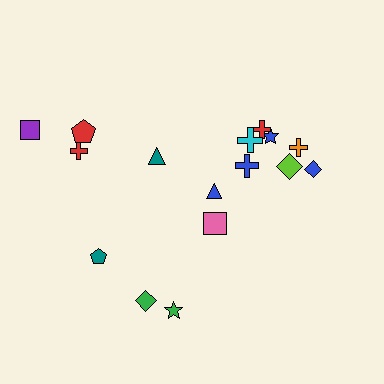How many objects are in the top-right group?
There are 8 objects.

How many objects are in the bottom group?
There are 4 objects.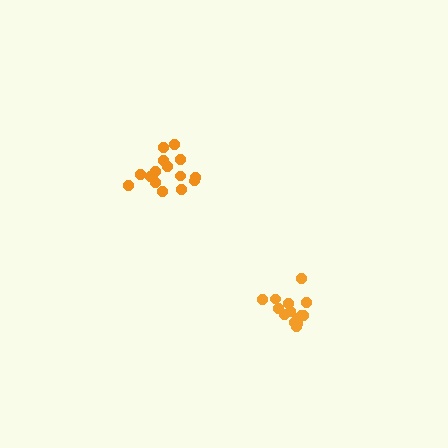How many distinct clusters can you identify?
There are 2 distinct clusters.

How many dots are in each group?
Group 1: 14 dots, Group 2: 15 dots (29 total).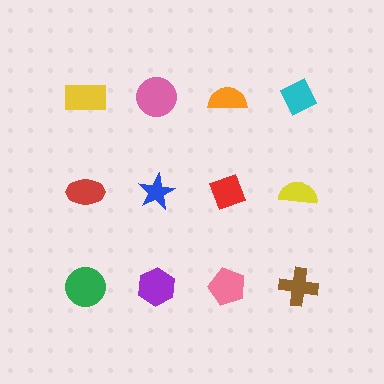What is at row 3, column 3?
A pink pentagon.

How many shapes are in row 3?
4 shapes.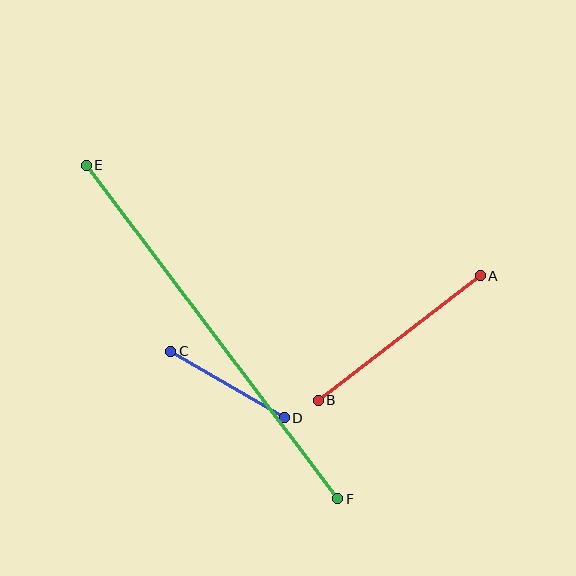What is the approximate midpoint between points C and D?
The midpoint is at approximately (227, 385) pixels.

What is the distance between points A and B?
The distance is approximately 204 pixels.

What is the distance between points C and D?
The distance is approximately 132 pixels.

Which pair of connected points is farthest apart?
Points E and F are farthest apart.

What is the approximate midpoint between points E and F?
The midpoint is at approximately (212, 332) pixels.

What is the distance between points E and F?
The distance is approximately 418 pixels.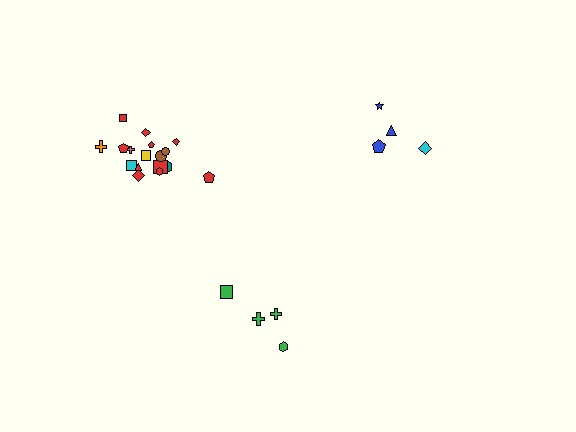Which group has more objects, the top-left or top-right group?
The top-left group.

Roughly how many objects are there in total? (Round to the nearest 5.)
Roughly 25 objects in total.